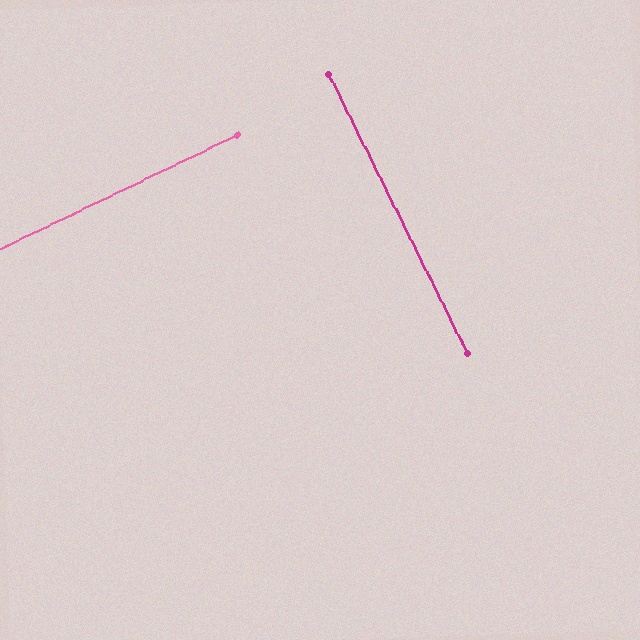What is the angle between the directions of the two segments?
Approximately 89 degrees.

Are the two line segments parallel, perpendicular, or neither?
Perpendicular — they meet at approximately 89°.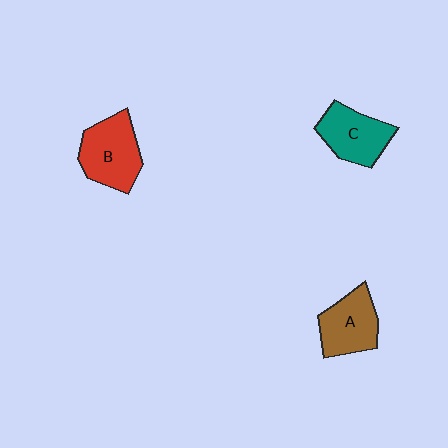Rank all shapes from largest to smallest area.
From largest to smallest: B (red), C (teal), A (brown).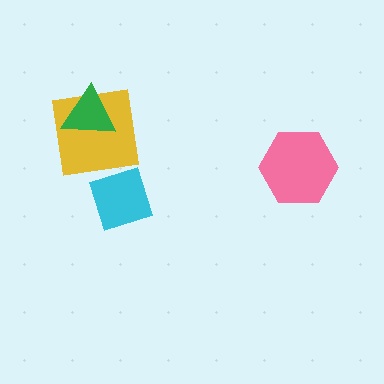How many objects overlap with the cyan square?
0 objects overlap with the cyan square.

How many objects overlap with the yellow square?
1 object overlaps with the yellow square.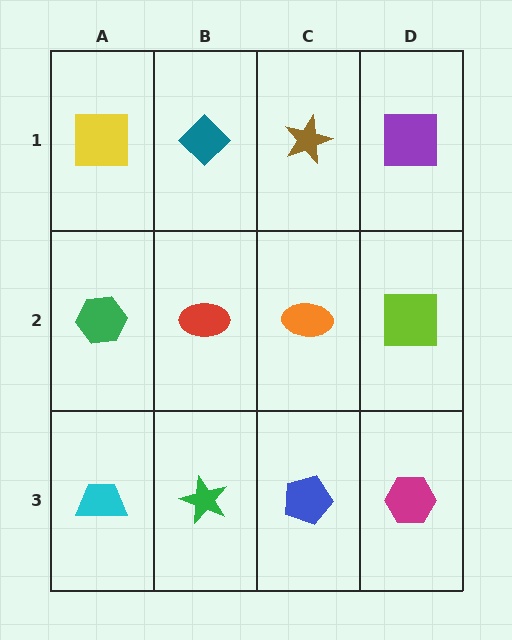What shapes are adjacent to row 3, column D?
A lime square (row 2, column D), a blue pentagon (row 3, column C).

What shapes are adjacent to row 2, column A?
A yellow square (row 1, column A), a cyan trapezoid (row 3, column A), a red ellipse (row 2, column B).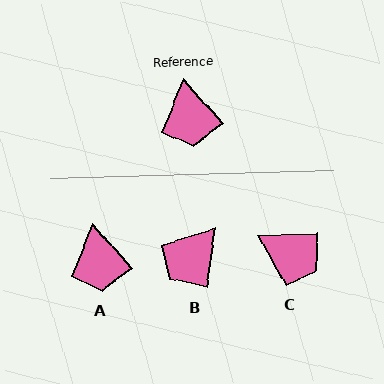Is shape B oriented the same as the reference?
No, it is off by about 50 degrees.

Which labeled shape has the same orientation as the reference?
A.